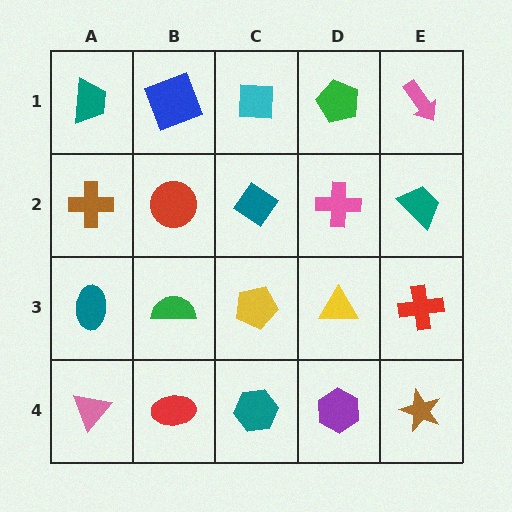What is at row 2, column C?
A teal diamond.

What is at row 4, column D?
A purple hexagon.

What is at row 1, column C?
A cyan square.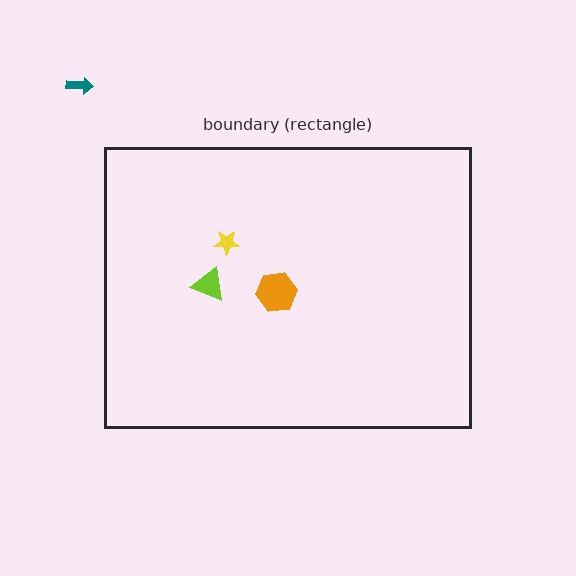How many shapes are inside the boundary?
3 inside, 1 outside.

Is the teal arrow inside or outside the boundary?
Outside.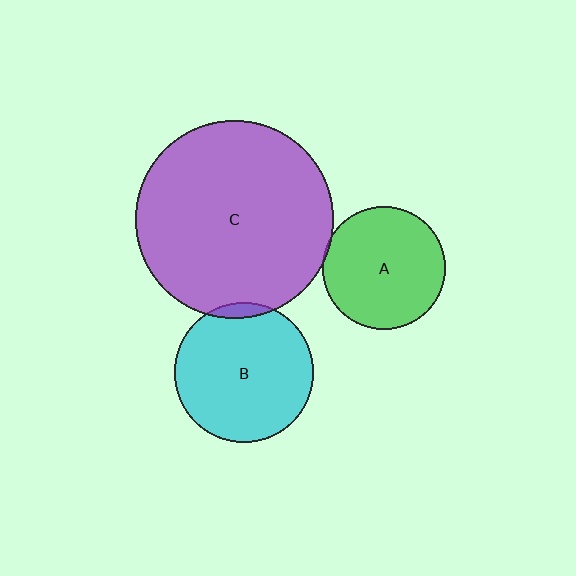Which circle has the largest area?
Circle C (purple).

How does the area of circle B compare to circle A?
Approximately 1.3 times.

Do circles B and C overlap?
Yes.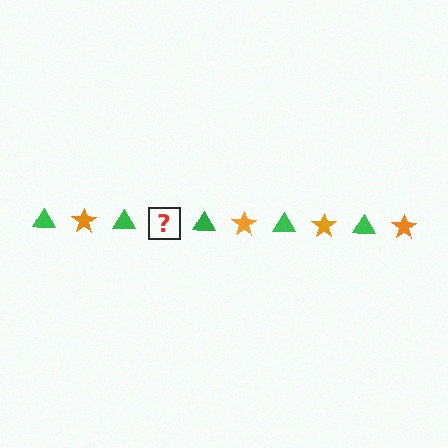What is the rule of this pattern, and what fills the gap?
The rule is that the pattern alternates between green triangle and orange star. The gap should be filled with an orange star.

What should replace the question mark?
The question mark should be replaced with an orange star.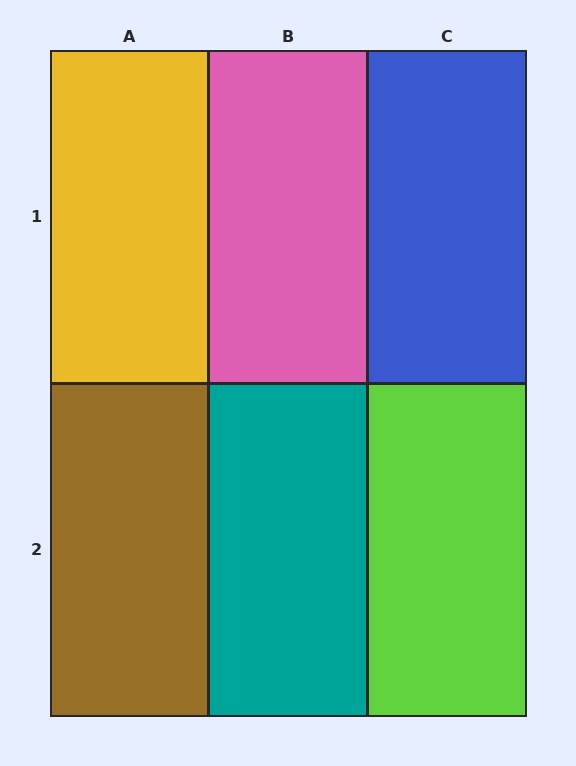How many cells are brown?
1 cell is brown.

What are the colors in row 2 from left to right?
Brown, teal, lime.